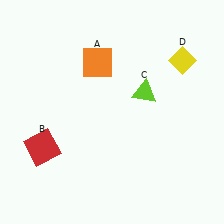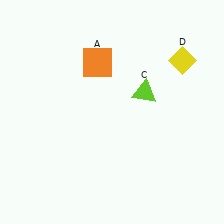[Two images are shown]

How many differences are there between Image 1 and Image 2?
There is 1 difference between the two images.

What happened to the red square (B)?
The red square (B) was removed in Image 2. It was in the bottom-left area of Image 1.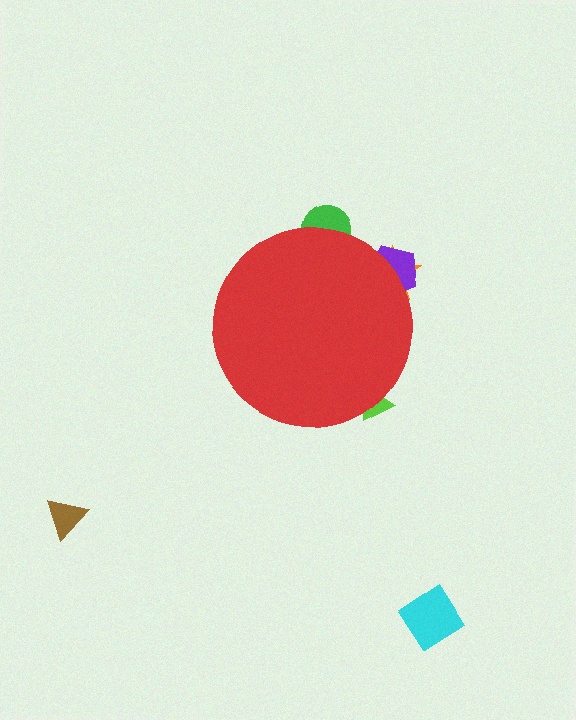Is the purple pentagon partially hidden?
Yes, the purple pentagon is partially hidden behind the red circle.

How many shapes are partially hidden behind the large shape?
4 shapes are partially hidden.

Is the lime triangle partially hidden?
Yes, the lime triangle is partially hidden behind the red circle.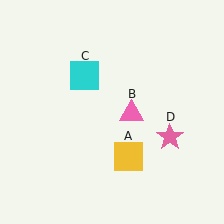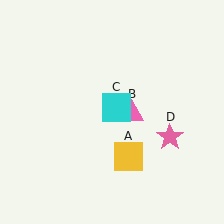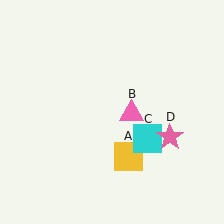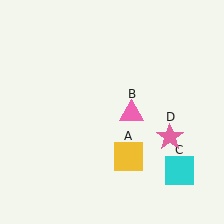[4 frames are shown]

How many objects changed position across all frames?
1 object changed position: cyan square (object C).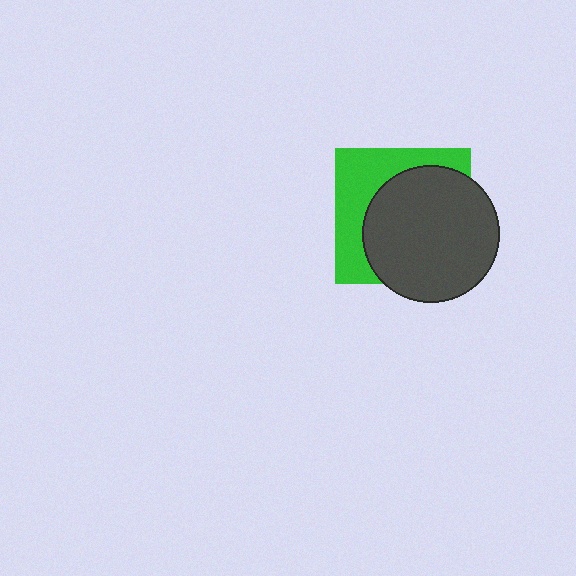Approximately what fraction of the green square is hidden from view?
Roughly 62% of the green square is hidden behind the dark gray circle.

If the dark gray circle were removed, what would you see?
You would see the complete green square.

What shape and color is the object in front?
The object in front is a dark gray circle.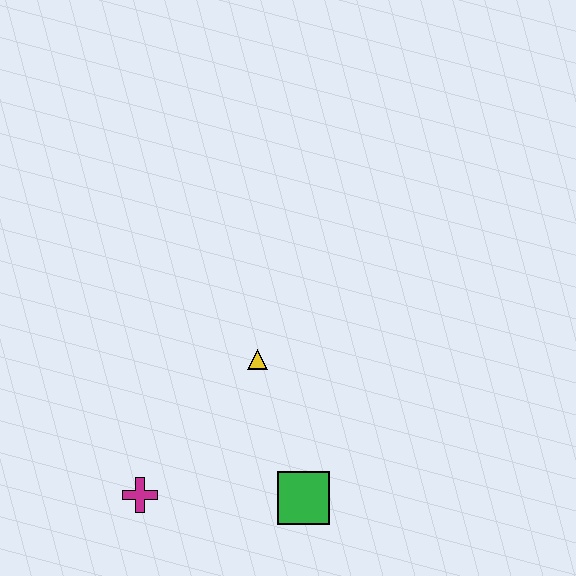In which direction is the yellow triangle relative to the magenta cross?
The yellow triangle is above the magenta cross.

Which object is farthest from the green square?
The magenta cross is farthest from the green square.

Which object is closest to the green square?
The yellow triangle is closest to the green square.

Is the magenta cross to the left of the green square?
Yes